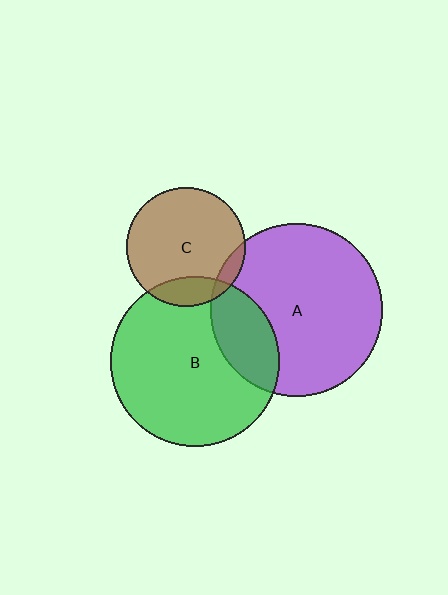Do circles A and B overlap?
Yes.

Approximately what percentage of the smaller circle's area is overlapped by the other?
Approximately 20%.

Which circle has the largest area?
Circle A (purple).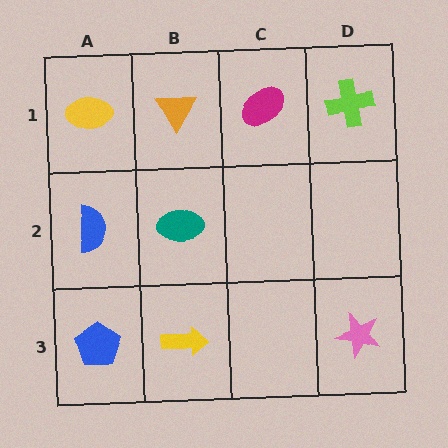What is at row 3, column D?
A pink star.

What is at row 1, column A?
A yellow ellipse.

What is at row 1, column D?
A lime cross.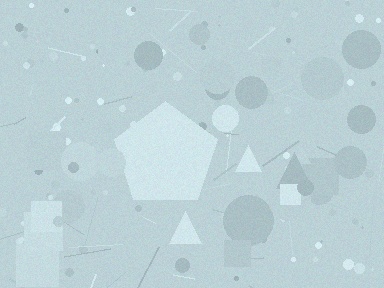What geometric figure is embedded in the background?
A pentagon is embedded in the background.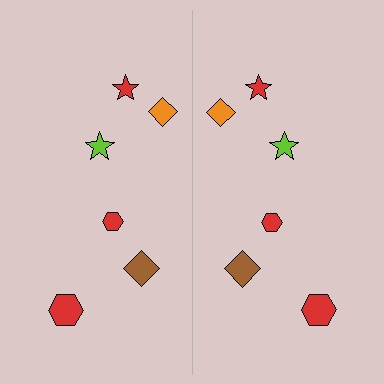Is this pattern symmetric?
Yes, this pattern has bilateral (reflection) symmetry.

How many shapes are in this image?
There are 12 shapes in this image.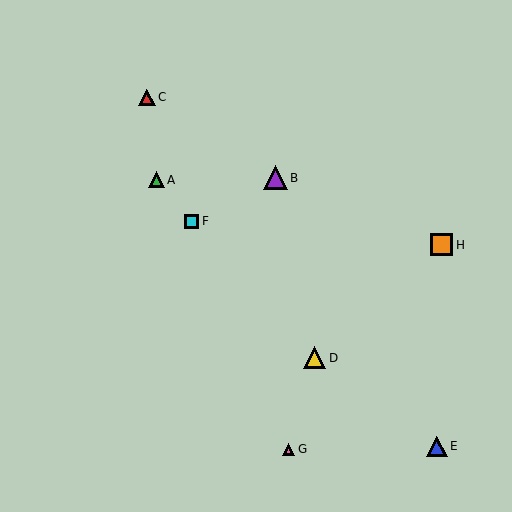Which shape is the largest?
The purple triangle (labeled B) is the largest.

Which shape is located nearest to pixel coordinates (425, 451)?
The blue triangle (labeled E) at (437, 446) is nearest to that location.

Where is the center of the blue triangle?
The center of the blue triangle is at (437, 446).